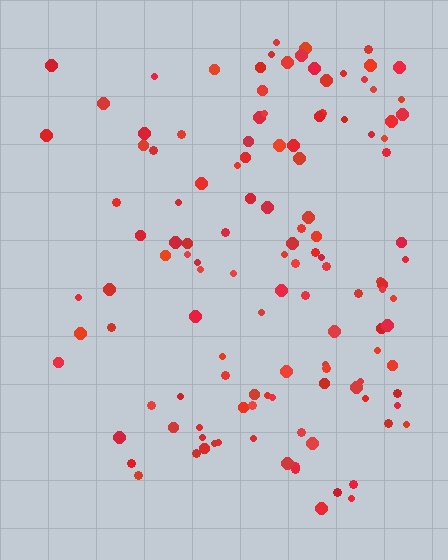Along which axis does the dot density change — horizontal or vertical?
Horizontal.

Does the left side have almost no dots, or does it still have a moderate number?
Still a moderate number, just noticeably fewer than the right.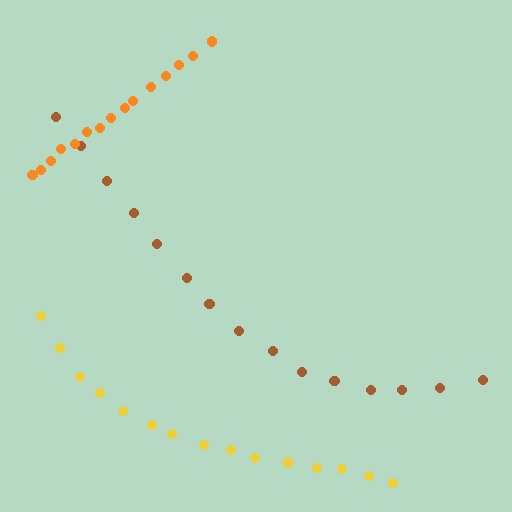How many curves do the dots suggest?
There are 3 distinct paths.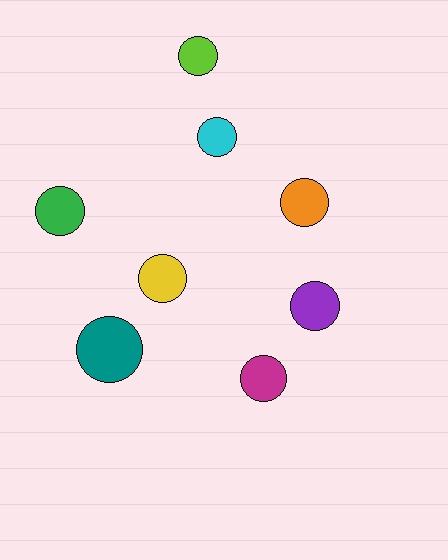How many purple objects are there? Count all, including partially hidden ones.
There is 1 purple object.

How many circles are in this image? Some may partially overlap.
There are 8 circles.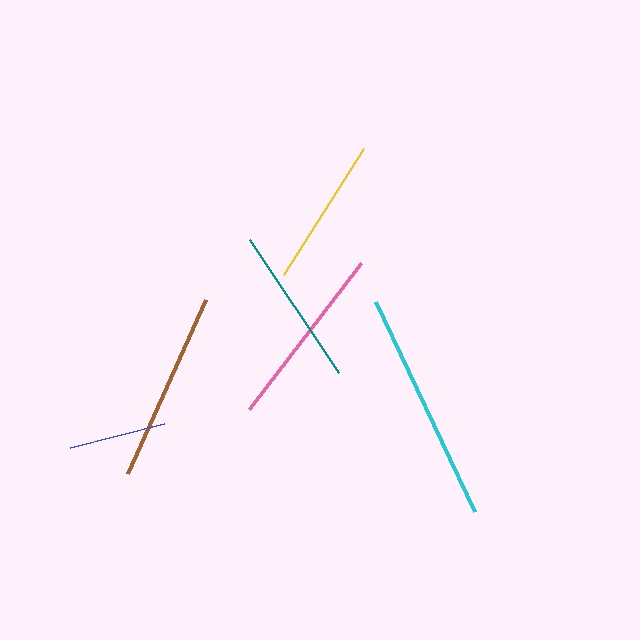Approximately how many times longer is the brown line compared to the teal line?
The brown line is approximately 1.2 times the length of the teal line.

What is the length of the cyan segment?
The cyan segment is approximately 233 pixels long.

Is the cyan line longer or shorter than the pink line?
The cyan line is longer than the pink line.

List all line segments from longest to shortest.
From longest to shortest: cyan, brown, pink, teal, yellow, blue.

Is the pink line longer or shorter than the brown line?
The brown line is longer than the pink line.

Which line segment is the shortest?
The blue line is the shortest at approximately 97 pixels.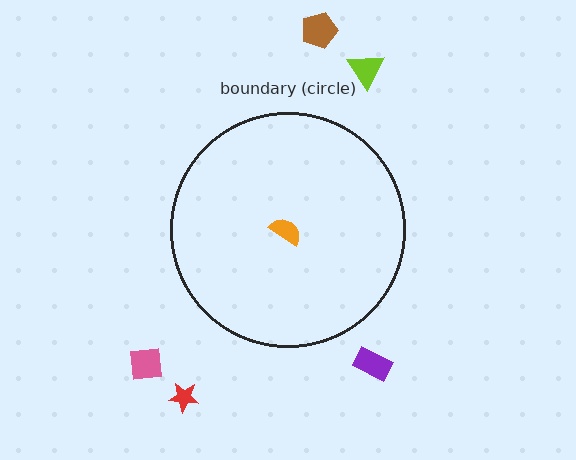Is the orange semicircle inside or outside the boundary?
Inside.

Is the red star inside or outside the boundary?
Outside.